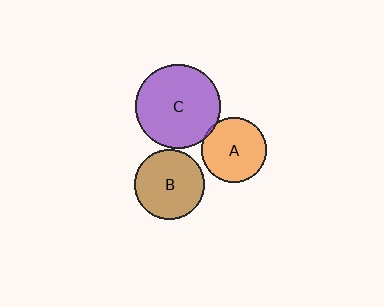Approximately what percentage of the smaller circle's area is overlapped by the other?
Approximately 5%.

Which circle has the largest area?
Circle C (purple).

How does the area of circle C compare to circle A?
Approximately 1.7 times.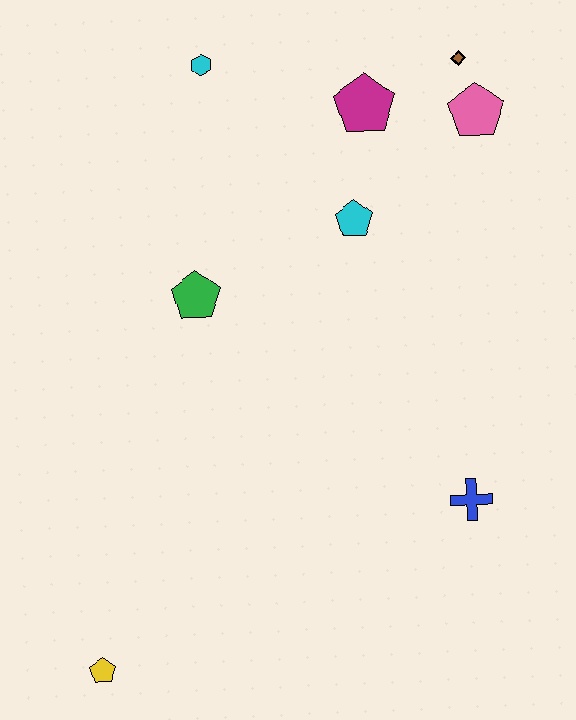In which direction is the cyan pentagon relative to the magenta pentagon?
The cyan pentagon is below the magenta pentagon.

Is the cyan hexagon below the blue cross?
No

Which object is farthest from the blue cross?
The cyan hexagon is farthest from the blue cross.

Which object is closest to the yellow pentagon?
The green pentagon is closest to the yellow pentagon.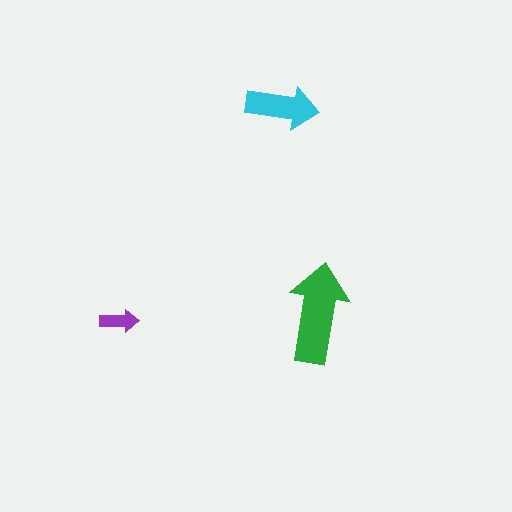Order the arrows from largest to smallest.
the green one, the cyan one, the purple one.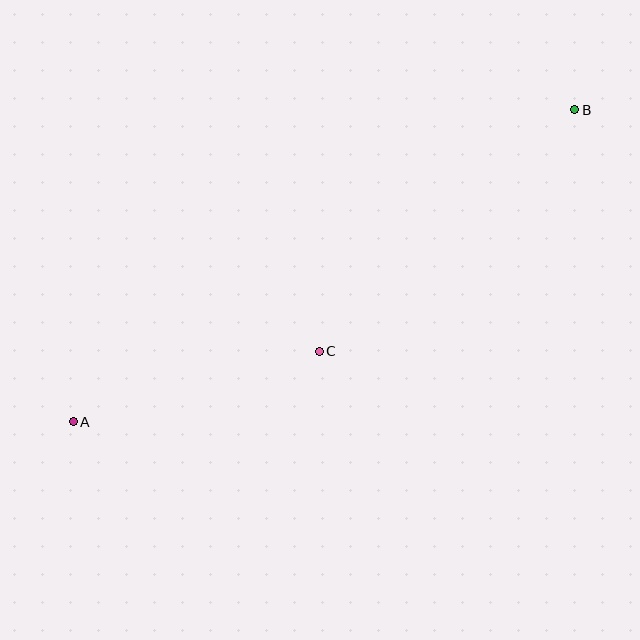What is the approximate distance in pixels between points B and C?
The distance between B and C is approximately 352 pixels.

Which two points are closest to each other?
Points A and C are closest to each other.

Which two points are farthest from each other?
Points A and B are farthest from each other.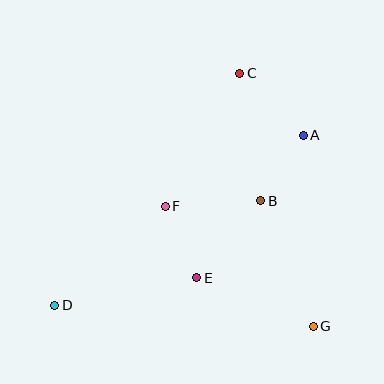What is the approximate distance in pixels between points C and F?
The distance between C and F is approximately 152 pixels.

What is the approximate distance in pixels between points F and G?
The distance between F and G is approximately 191 pixels.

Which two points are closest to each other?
Points A and B are closest to each other.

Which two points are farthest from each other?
Points A and D are farthest from each other.